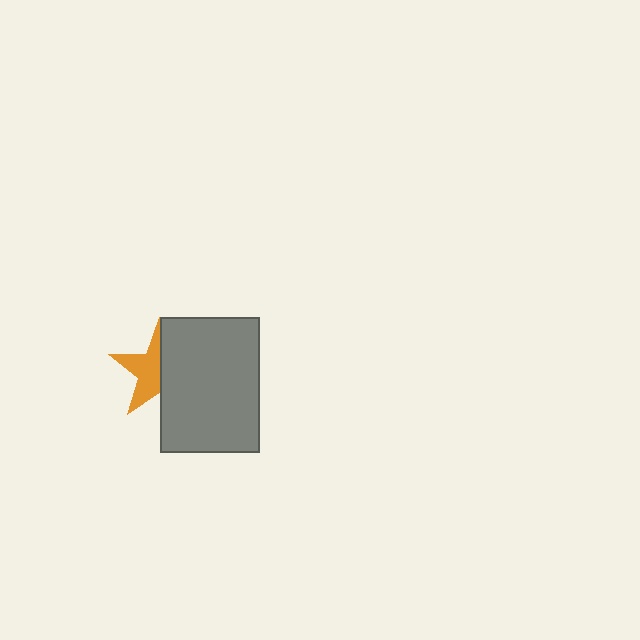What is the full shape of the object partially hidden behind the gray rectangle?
The partially hidden object is an orange star.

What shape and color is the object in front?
The object in front is a gray rectangle.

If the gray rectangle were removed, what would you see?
You would see the complete orange star.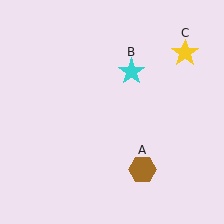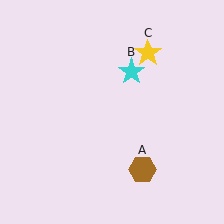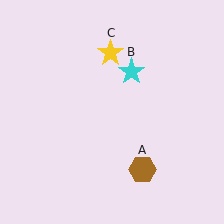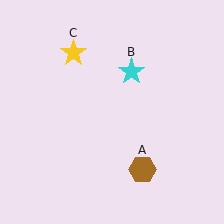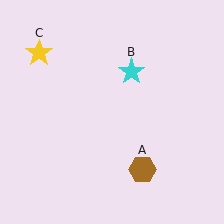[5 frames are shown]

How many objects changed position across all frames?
1 object changed position: yellow star (object C).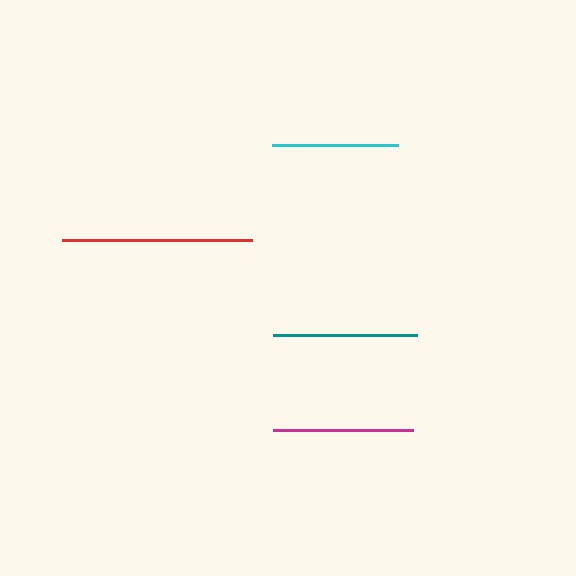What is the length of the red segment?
The red segment is approximately 191 pixels long.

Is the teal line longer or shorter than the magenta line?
The teal line is longer than the magenta line.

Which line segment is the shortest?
The cyan line is the shortest at approximately 127 pixels.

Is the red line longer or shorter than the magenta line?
The red line is longer than the magenta line.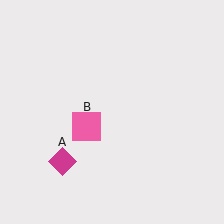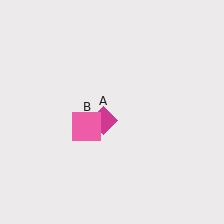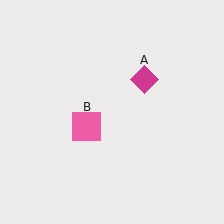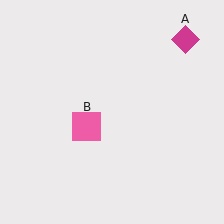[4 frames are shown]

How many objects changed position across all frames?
1 object changed position: magenta diamond (object A).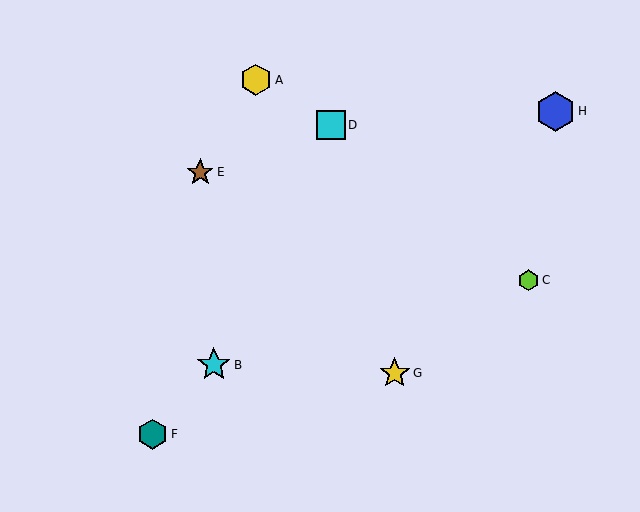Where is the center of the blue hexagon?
The center of the blue hexagon is at (555, 111).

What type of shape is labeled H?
Shape H is a blue hexagon.